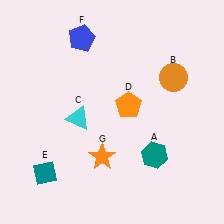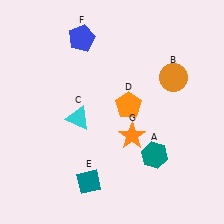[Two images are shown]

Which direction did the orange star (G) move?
The orange star (G) moved right.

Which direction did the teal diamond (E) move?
The teal diamond (E) moved right.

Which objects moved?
The objects that moved are: the teal diamond (E), the orange star (G).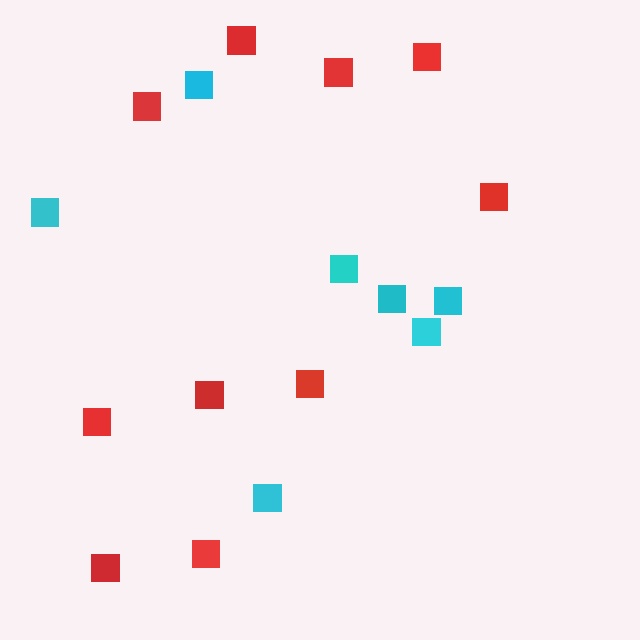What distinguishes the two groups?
There are 2 groups: one group of red squares (10) and one group of cyan squares (7).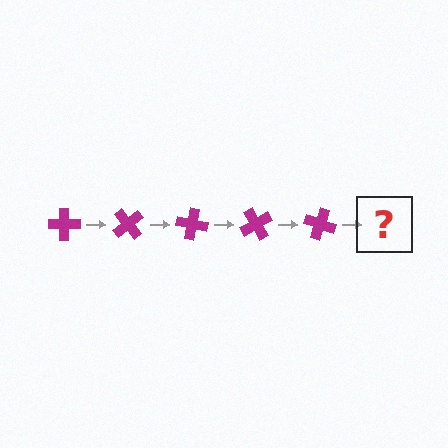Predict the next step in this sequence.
The next step is a magenta cross rotated 250 degrees.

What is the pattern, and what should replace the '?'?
The pattern is that the cross rotates 50 degrees each step. The '?' should be a magenta cross rotated 250 degrees.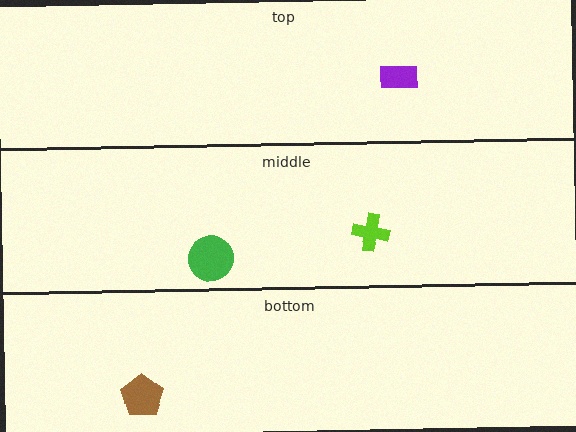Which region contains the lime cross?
The middle region.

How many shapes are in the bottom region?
1.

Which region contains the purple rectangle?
The top region.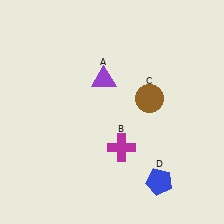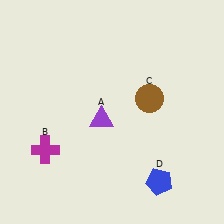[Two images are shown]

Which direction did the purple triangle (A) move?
The purple triangle (A) moved down.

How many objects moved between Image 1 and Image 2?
2 objects moved between the two images.